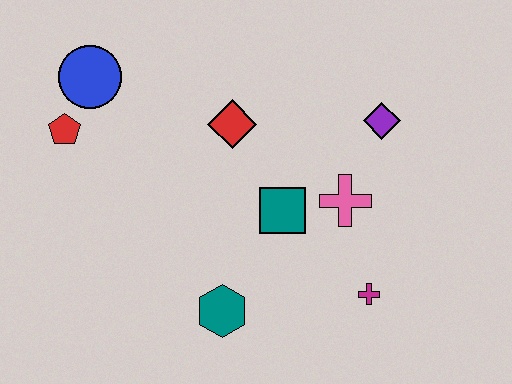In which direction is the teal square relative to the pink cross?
The teal square is to the left of the pink cross.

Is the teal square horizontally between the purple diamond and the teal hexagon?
Yes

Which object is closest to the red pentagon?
The blue circle is closest to the red pentagon.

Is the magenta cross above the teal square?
No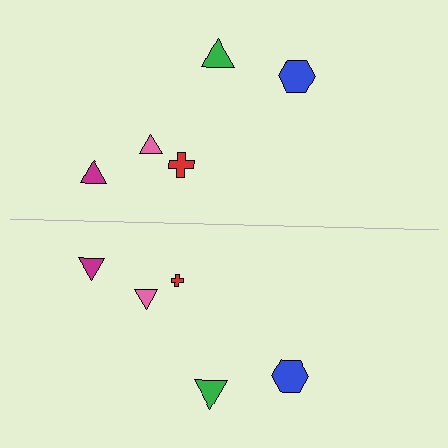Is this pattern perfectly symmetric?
No, the pattern is not perfectly symmetric. The red cross on the bottom side has a different size than its mirror counterpart.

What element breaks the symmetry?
The red cross on the bottom side has a different size than its mirror counterpart.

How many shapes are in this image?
There are 10 shapes in this image.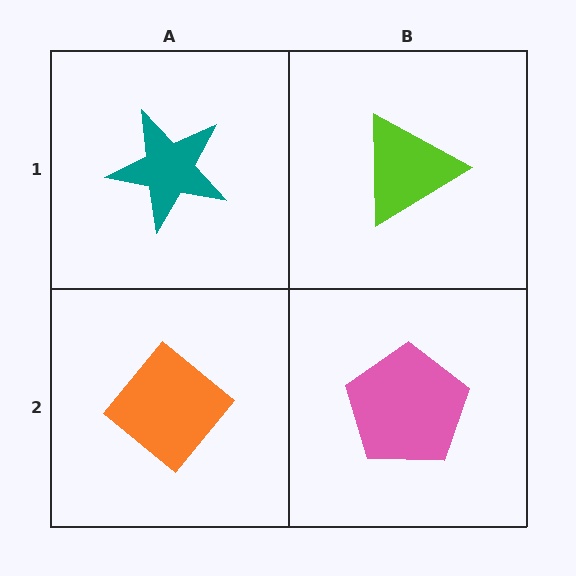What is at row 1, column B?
A lime triangle.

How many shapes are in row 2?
2 shapes.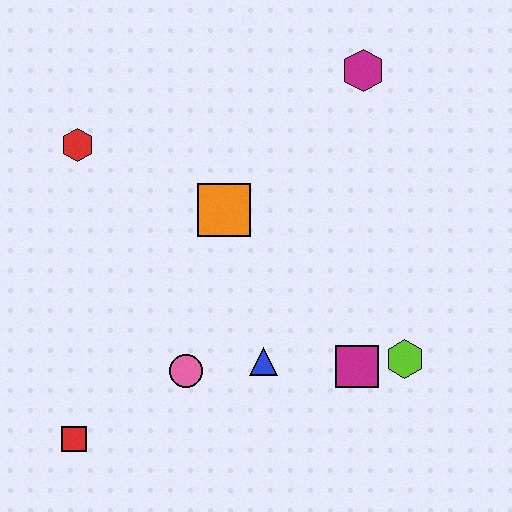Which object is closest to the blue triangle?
The pink circle is closest to the blue triangle.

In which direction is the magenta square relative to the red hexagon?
The magenta square is to the right of the red hexagon.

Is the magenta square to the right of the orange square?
Yes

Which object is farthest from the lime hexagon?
The red hexagon is farthest from the lime hexagon.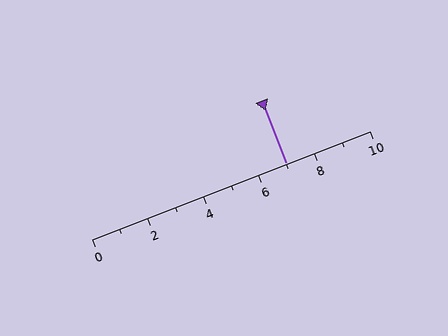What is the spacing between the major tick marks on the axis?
The major ticks are spaced 2 apart.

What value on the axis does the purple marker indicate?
The marker indicates approximately 7.